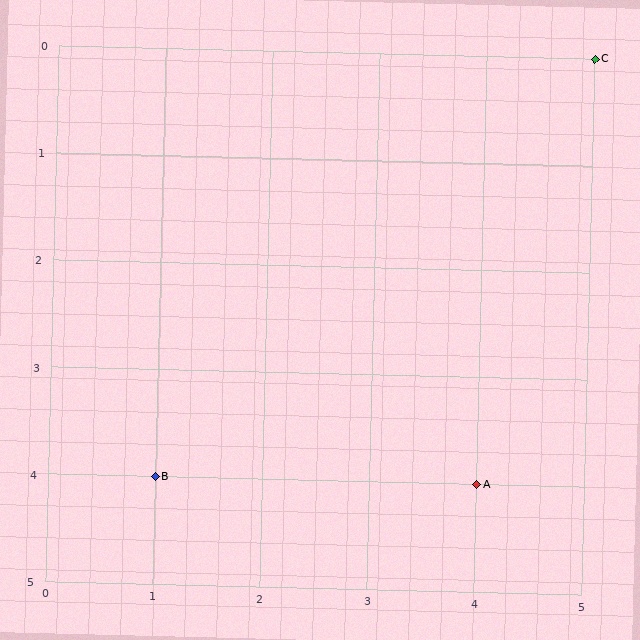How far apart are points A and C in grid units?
Points A and C are 1 column and 4 rows apart (about 4.1 grid units diagonally).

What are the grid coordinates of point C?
Point C is at grid coordinates (5, 0).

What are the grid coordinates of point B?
Point B is at grid coordinates (1, 4).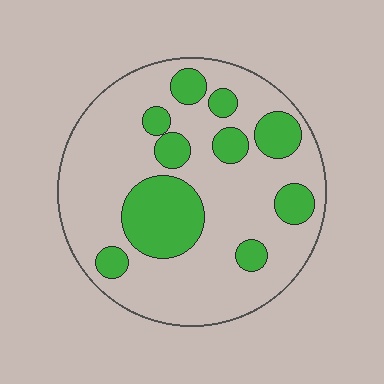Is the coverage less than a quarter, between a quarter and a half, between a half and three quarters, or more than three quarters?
Between a quarter and a half.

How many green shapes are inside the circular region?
10.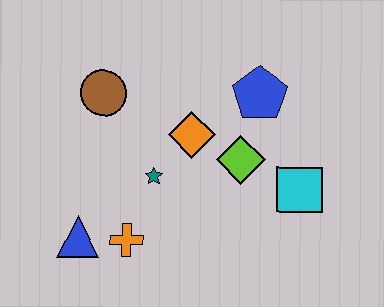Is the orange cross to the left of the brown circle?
No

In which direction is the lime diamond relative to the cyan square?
The lime diamond is to the left of the cyan square.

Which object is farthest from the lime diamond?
The blue triangle is farthest from the lime diamond.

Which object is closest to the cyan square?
The lime diamond is closest to the cyan square.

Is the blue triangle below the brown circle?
Yes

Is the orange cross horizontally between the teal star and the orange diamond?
No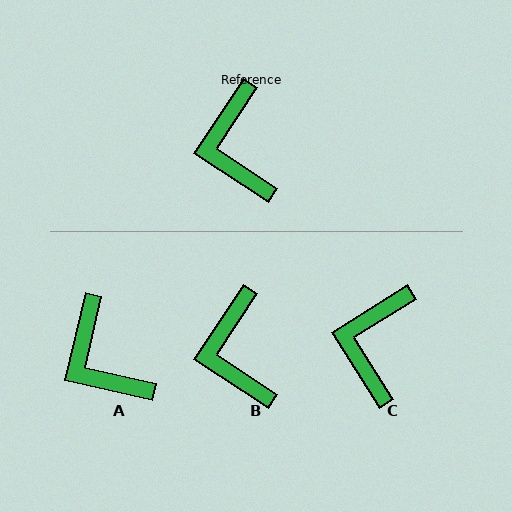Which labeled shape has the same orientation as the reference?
B.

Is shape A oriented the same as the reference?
No, it is off by about 21 degrees.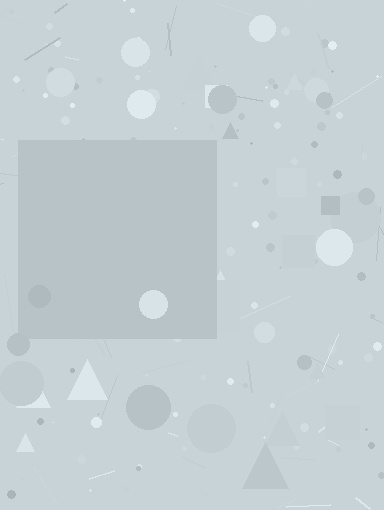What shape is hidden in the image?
A square is hidden in the image.